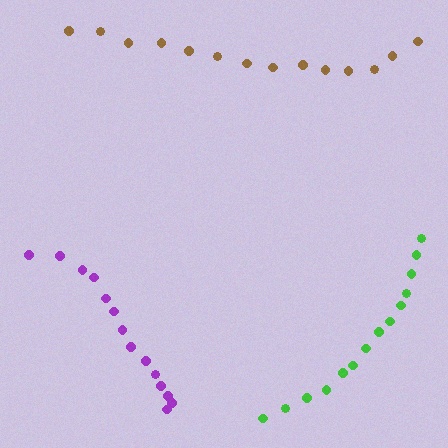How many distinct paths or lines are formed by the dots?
There are 3 distinct paths.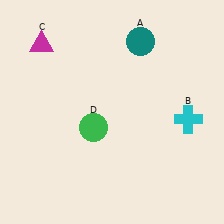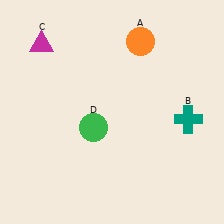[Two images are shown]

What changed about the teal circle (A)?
In Image 1, A is teal. In Image 2, it changed to orange.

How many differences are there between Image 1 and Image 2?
There are 2 differences between the two images.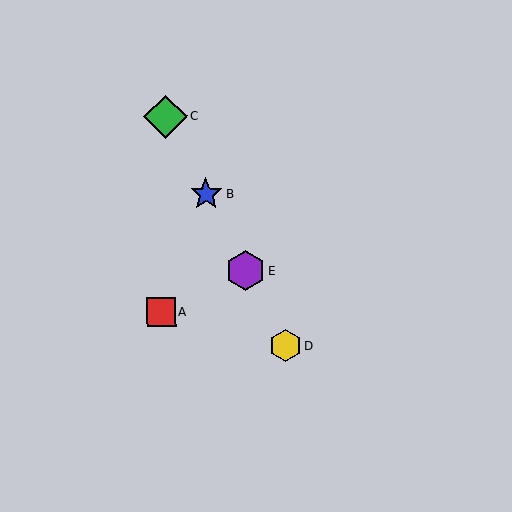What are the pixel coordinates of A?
Object A is at (161, 312).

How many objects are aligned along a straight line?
4 objects (B, C, D, E) are aligned along a straight line.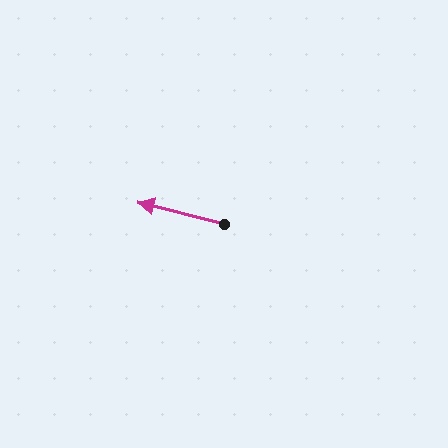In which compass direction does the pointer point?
West.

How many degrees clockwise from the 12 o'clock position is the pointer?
Approximately 284 degrees.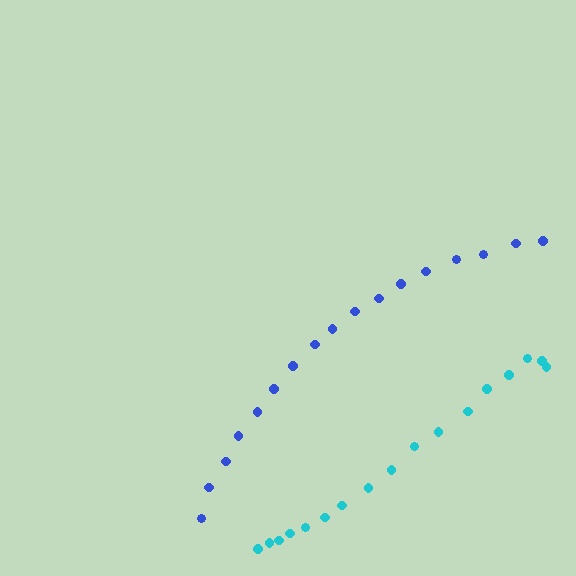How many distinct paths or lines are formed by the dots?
There are 2 distinct paths.